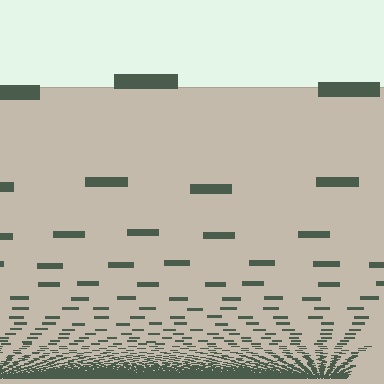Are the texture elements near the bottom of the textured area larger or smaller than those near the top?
Smaller. The gradient is inverted — elements near the bottom are smaller and denser.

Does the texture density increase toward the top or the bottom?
Density increases toward the bottom.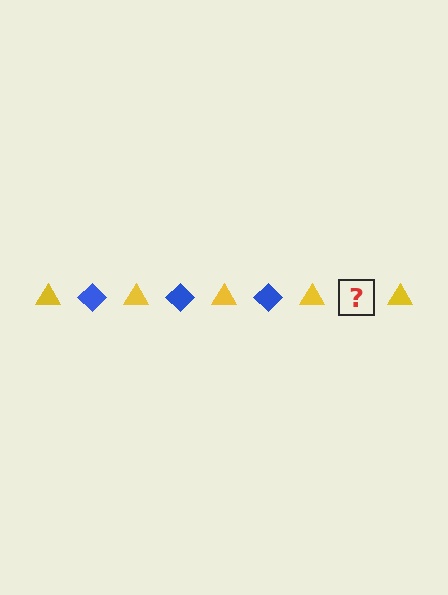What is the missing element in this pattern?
The missing element is a blue diamond.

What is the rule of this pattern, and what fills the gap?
The rule is that the pattern alternates between yellow triangle and blue diamond. The gap should be filled with a blue diamond.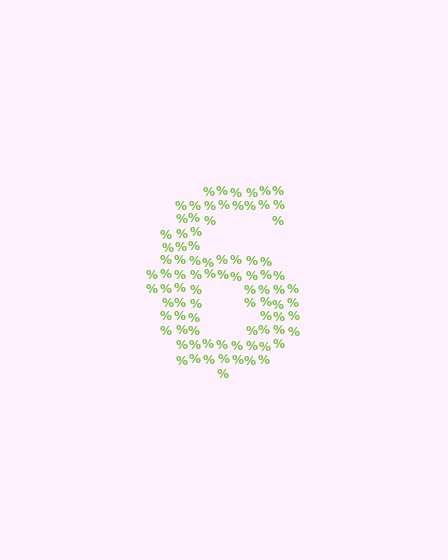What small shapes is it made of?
It is made of small percent signs.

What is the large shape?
The large shape is the digit 6.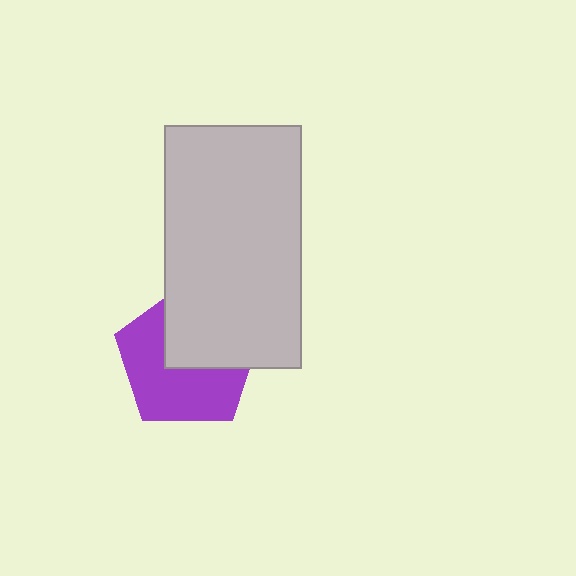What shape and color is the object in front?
The object in front is a light gray rectangle.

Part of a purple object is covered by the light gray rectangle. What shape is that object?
It is a pentagon.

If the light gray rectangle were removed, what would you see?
You would see the complete purple pentagon.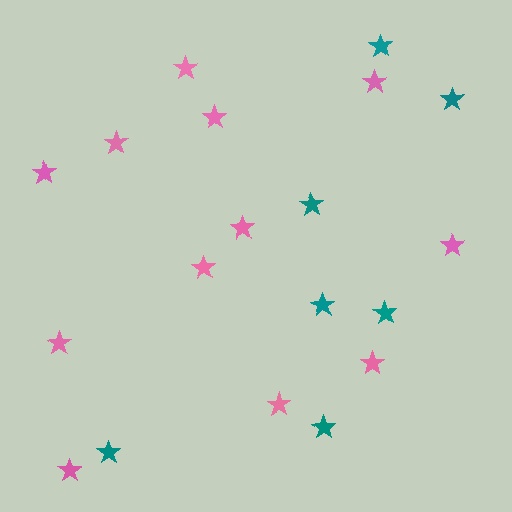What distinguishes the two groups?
There are 2 groups: one group of pink stars (12) and one group of teal stars (7).